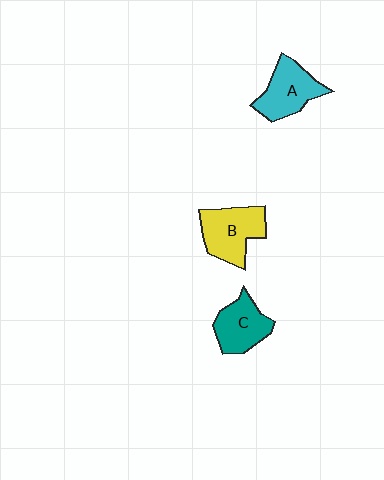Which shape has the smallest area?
Shape C (teal).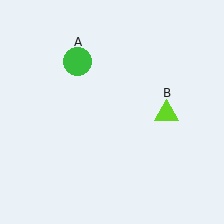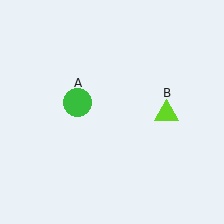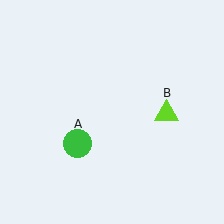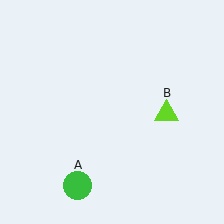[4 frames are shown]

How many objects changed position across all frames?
1 object changed position: green circle (object A).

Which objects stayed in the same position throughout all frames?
Lime triangle (object B) remained stationary.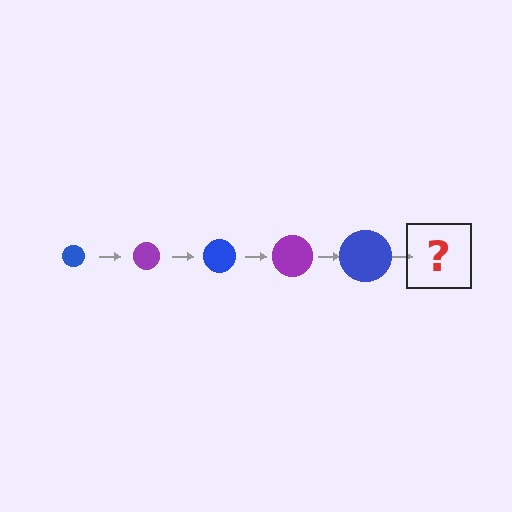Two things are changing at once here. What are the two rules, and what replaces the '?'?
The two rules are that the circle grows larger each step and the color cycles through blue and purple. The '?' should be a purple circle, larger than the previous one.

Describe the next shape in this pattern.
It should be a purple circle, larger than the previous one.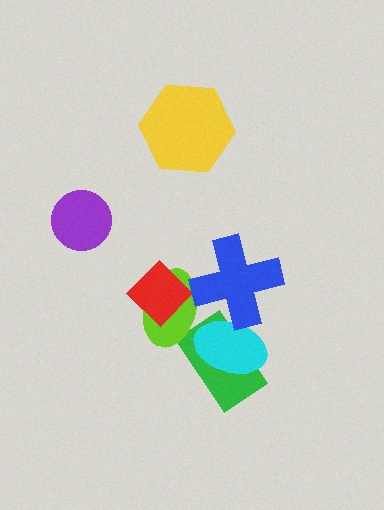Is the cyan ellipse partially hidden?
Yes, it is partially covered by another shape.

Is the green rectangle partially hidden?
Yes, it is partially covered by another shape.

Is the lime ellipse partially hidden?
Yes, it is partially covered by another shape.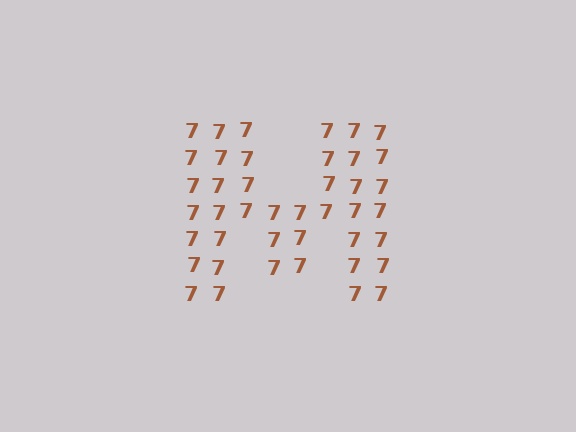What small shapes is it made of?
It is made of small digit 7's.